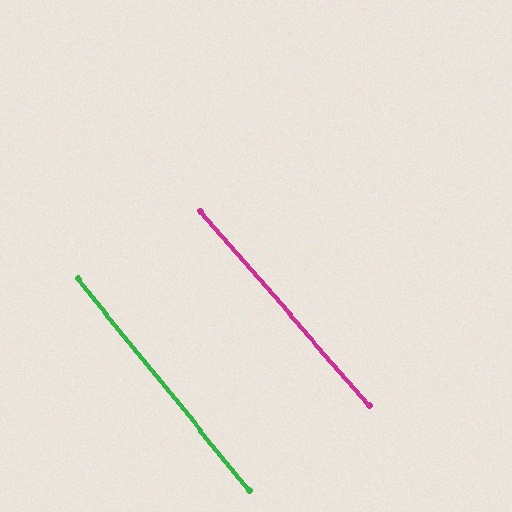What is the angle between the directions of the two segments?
Approximately 2 degrees.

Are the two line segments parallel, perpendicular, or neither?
Parallel — their directions differ by only 1.8°.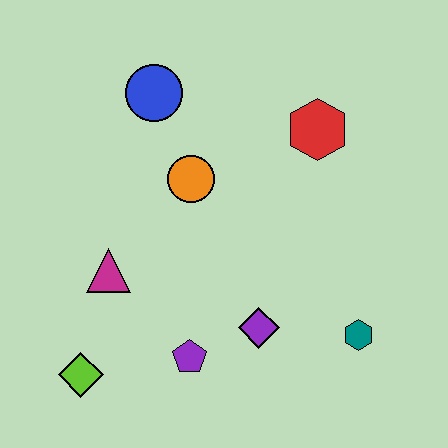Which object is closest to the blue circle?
The orange circle is closest to the blue circle.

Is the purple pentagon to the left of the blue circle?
No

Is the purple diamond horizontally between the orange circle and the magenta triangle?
No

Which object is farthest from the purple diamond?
The blue circle is farthest from the purple diamond.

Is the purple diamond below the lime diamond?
No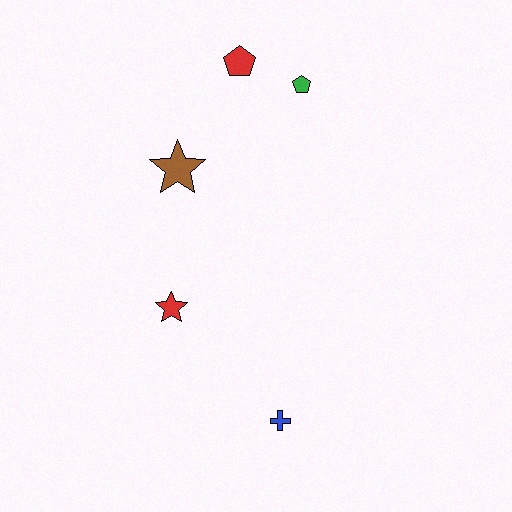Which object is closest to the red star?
The brown star is closest to the red star.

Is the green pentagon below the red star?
No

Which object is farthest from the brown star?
The blue cross is farthest from the brown star.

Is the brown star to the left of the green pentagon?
Yes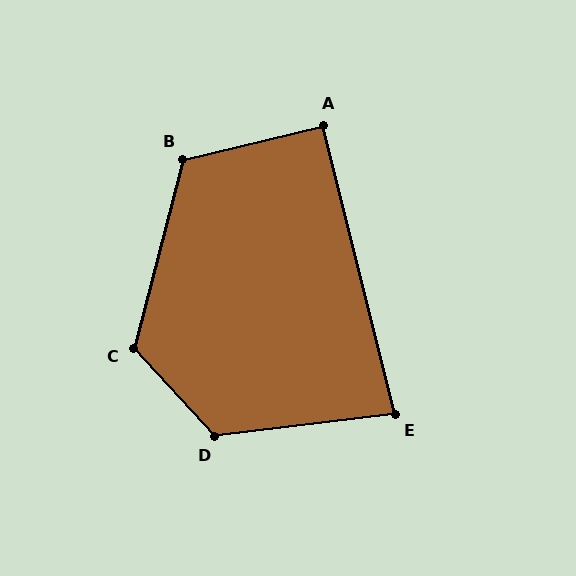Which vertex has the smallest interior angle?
E, at approximately 83 degrees.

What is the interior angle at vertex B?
Approximately 118 degrees (obtuse).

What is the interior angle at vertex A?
Approximately 91 degrees (approximately right).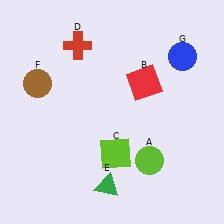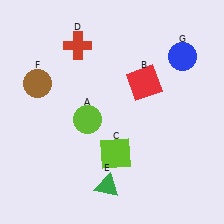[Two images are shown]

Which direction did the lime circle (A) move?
The lime circle (A) moved left.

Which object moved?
The lime circle (A) moved left.